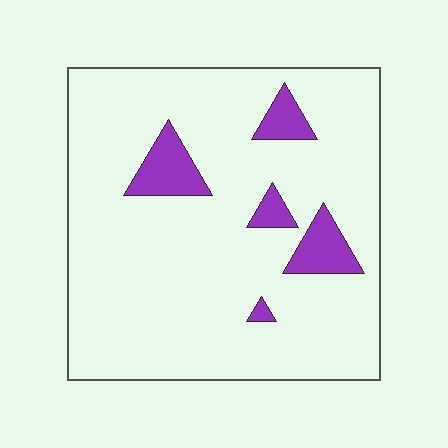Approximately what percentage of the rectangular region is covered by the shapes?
Approximately 10%.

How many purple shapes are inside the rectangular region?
5.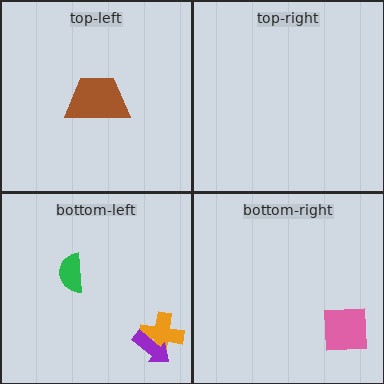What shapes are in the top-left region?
The brown trapezoid.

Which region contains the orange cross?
The bottom-left region.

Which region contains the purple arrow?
The bottom-left region.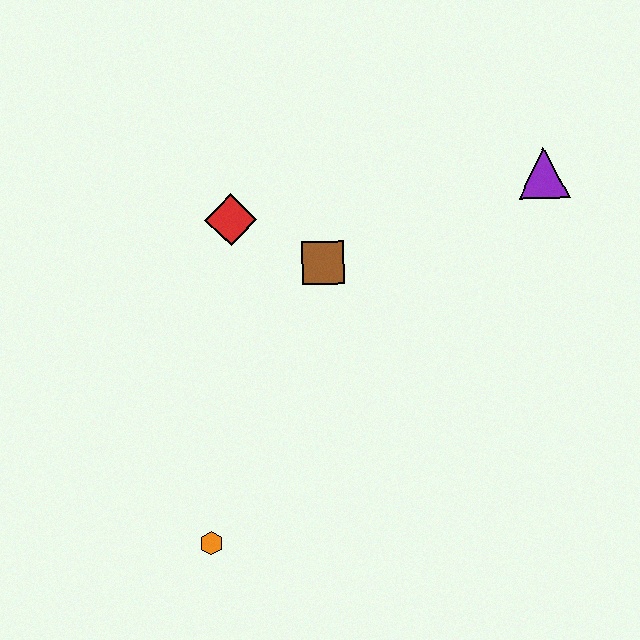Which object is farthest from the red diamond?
The orange hexagon is farthest from the red diamond.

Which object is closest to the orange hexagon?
The brown square is closest to the orange hexagon.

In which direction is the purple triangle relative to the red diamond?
The purple triangle is to the right of the red diamond.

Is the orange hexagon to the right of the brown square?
No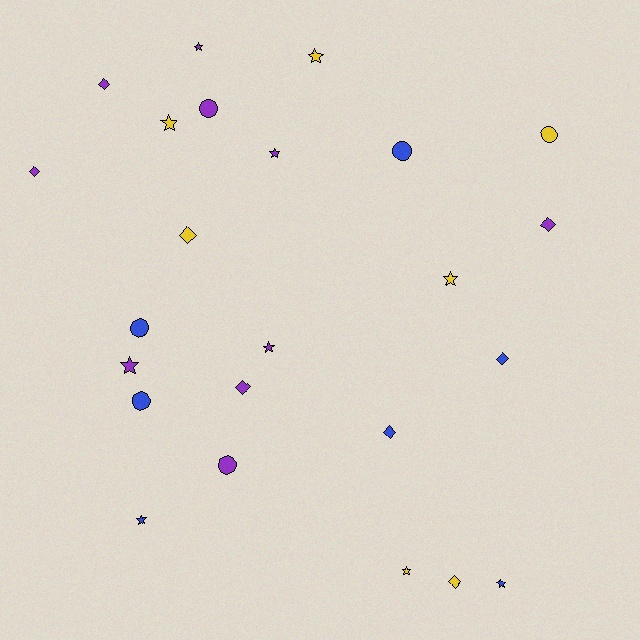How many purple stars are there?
There are 4 purple stars.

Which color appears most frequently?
Purple, with 10 objects.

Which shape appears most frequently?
Star, with 10 objects.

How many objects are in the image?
There are 24 objects.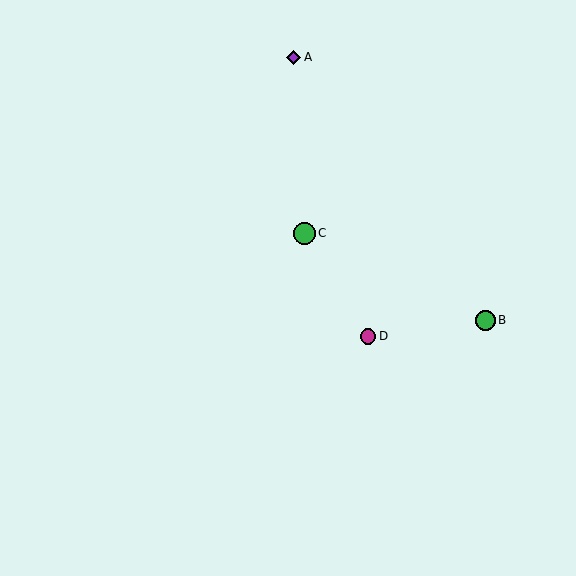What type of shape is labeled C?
Shape C is a green circle.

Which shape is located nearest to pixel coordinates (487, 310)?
The green circle (labeled B) at (485, 320) is nearest to that location.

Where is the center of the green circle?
The center of the green circle is at (485, 320).